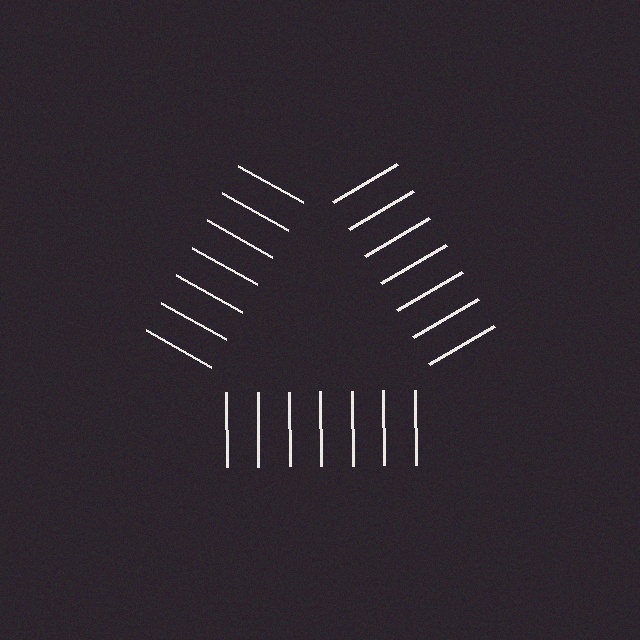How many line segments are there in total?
21 — 7 along each of the 3 edges.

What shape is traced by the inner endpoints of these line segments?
An illusory triangle — the line segments terminate on its edges but no continuous stroke is drawn.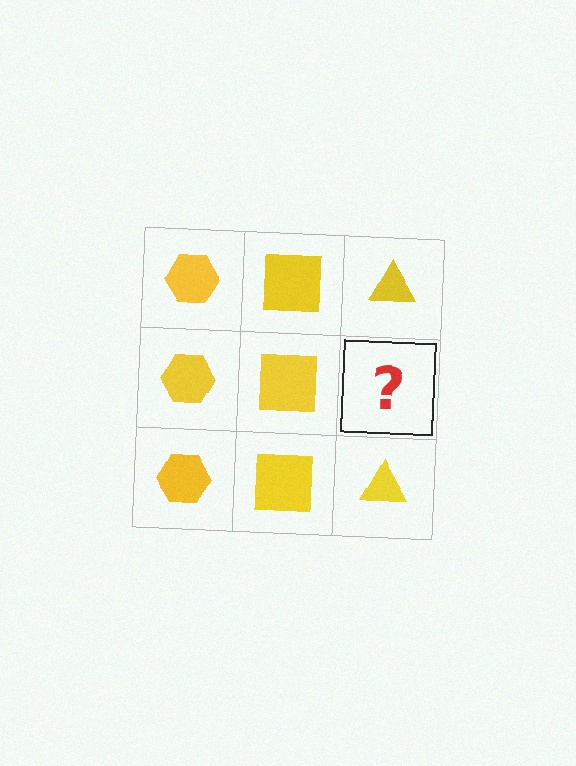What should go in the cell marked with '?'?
The missing cell should contain a yellow triangle.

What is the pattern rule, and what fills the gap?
The rule is that each column has a consistent shape. The gap should be filled with a yellow triangle.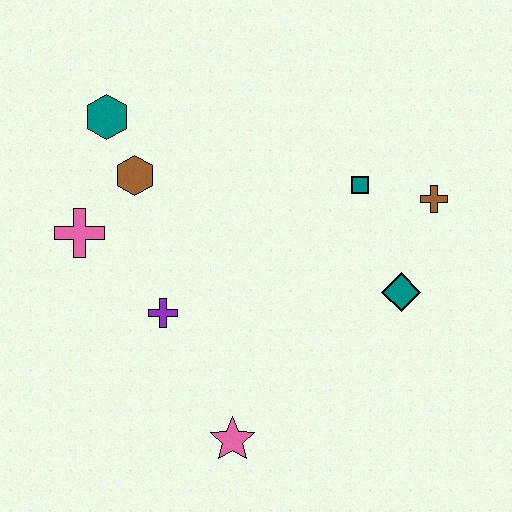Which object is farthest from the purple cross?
The brown cross is farthest from the purple cross.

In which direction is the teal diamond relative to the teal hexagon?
The teal diamond is to the right of the teal hexagon.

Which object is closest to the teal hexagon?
The brown hexagon is closest to the teal hexagon.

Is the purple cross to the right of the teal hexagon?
Yes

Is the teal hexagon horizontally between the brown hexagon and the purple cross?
No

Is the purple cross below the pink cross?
Yes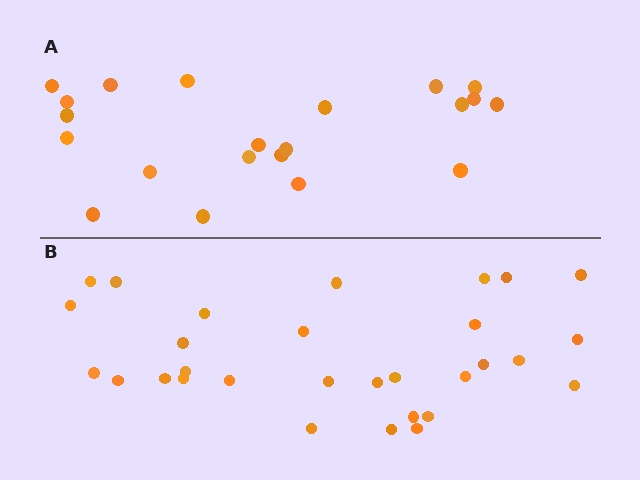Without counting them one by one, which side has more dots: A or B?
Region B (the bottom region) has more dots.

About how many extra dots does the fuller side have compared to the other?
Region B has roughly 8 or so more dots than region A.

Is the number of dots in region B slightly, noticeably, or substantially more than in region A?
Region B has noticeably more, but not dramatically so. The ratio is roughly 1.4 to 1.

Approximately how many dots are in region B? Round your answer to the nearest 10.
About 30 dots.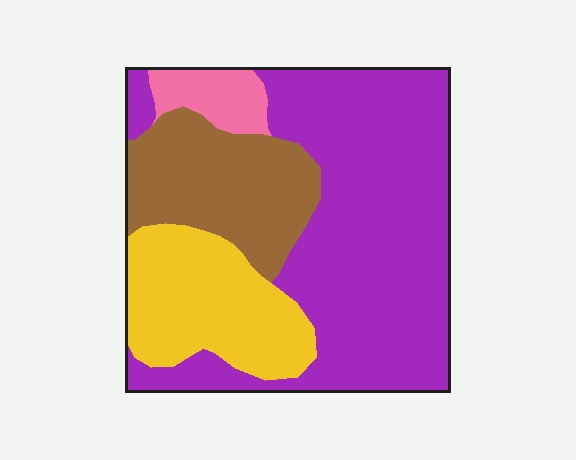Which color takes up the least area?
Pink, at roughly 5%.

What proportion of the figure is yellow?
Yellow takes up about one fifth (1/5) of the figure.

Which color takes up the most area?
Purple, at roughly 55%.